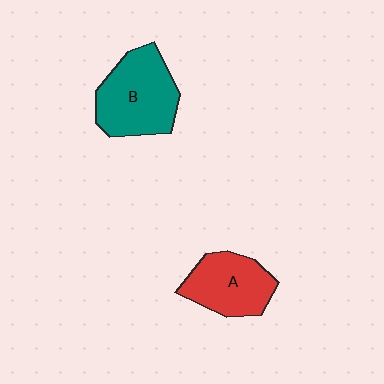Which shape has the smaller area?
Shape A (red).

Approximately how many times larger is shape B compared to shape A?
Approximately 1.3 times.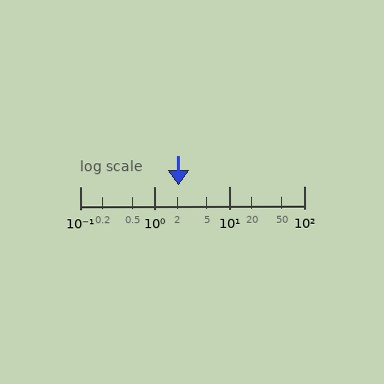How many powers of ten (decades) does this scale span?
The scale spans 3 decades, from 0.1 to 100.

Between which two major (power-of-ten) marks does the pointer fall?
The pointer is between 1 and 10.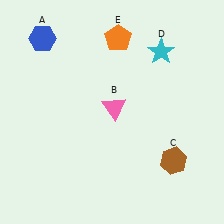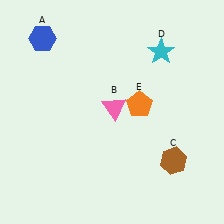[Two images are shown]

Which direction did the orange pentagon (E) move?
The orange pentagon (E) moved down.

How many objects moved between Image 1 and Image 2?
1 object moved between the two images.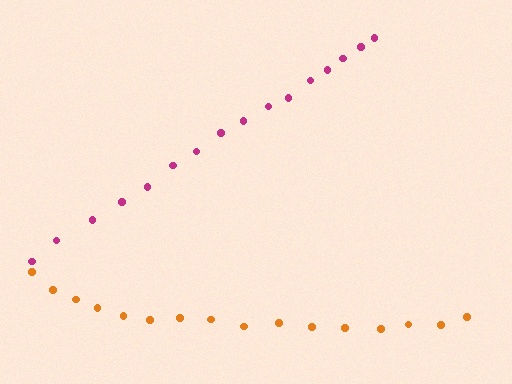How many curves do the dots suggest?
There are 2 distinct paths.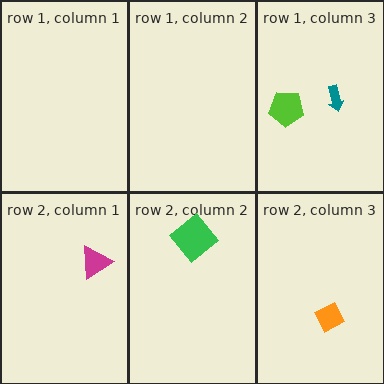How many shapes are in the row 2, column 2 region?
1.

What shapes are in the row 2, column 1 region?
The magenta triangle.